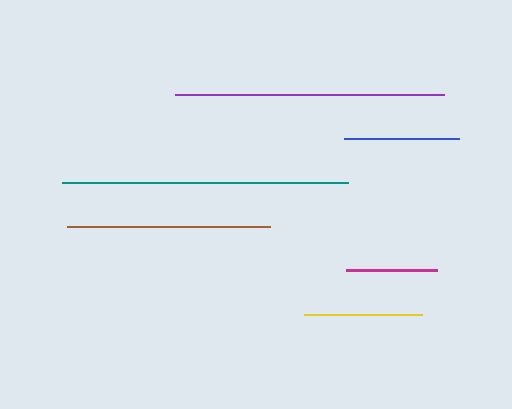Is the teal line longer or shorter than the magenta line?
The teal line is longer than the magenta line.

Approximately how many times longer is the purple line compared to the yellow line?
The purple line is approximately 2.3 times the length of the yellow line.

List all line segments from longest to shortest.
From longest to shortest: teal, purple, brown, yellow, blue, magenta.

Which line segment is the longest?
The teal line is the longest at approximately 286 pixels.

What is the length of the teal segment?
The teal segment is approximately 286 pixels long.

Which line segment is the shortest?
The magenta line is the shortest at approximately 91 pixels.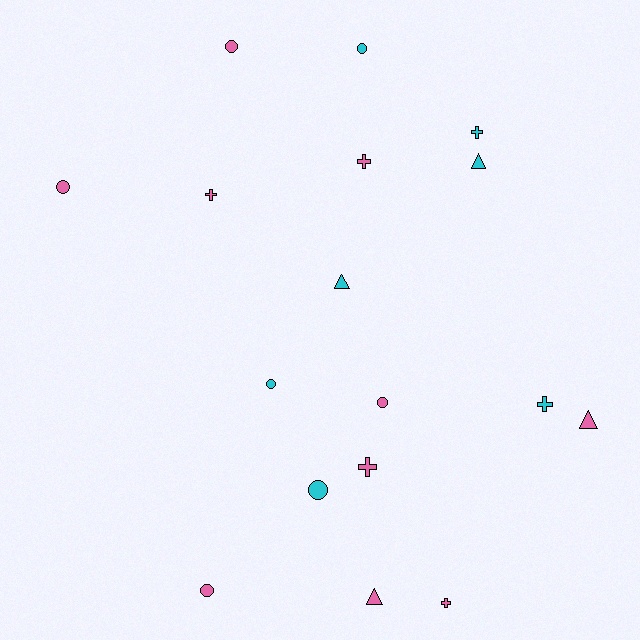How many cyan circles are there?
There are 3 cyan circles.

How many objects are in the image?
There are 17 objects.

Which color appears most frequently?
Pink, with 10 objects.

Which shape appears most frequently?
Circle, with 7 objects.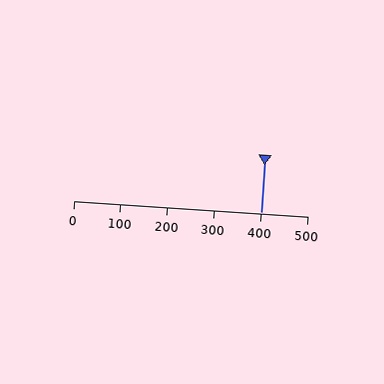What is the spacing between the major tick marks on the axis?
The major ticks are spaced 100 apart.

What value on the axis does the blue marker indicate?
The marker indicates approximately 400.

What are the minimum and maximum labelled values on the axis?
The axis runs from 0 to 500.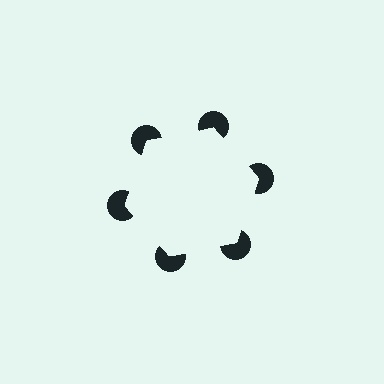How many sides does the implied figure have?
6 sides.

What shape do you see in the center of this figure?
An illusory hexagon — its edges are inferred from the aligned wedge cuts in the pac-man discs, not physically drawn.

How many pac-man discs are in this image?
There are 6 — one at each vertex of the illusory hexagon.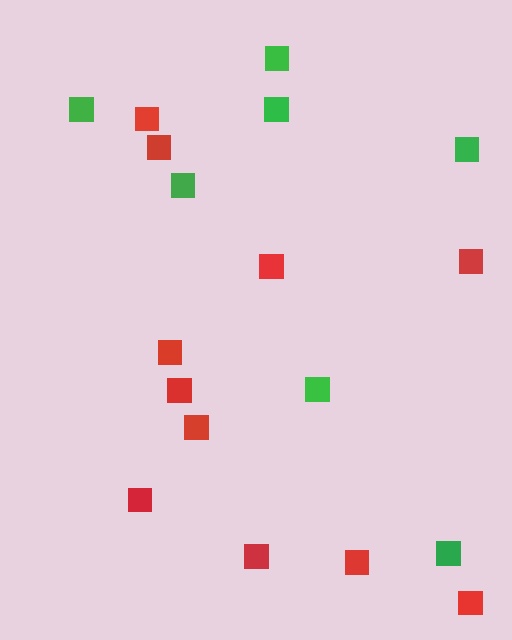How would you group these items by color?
There are 2 groups: one group of red squares (11) and one group of green squares (7).